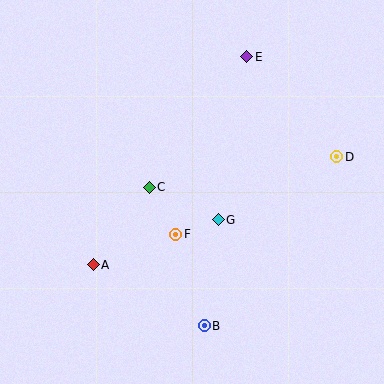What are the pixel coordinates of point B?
Point B is at (204, 326).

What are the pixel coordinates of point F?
Point F is at (176, 234).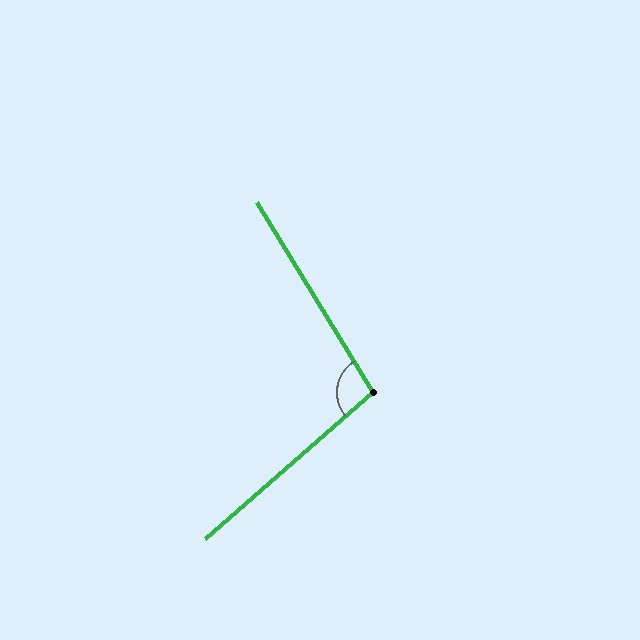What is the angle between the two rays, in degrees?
Approximately 100 degrees.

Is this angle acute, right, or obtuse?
It is obtuse.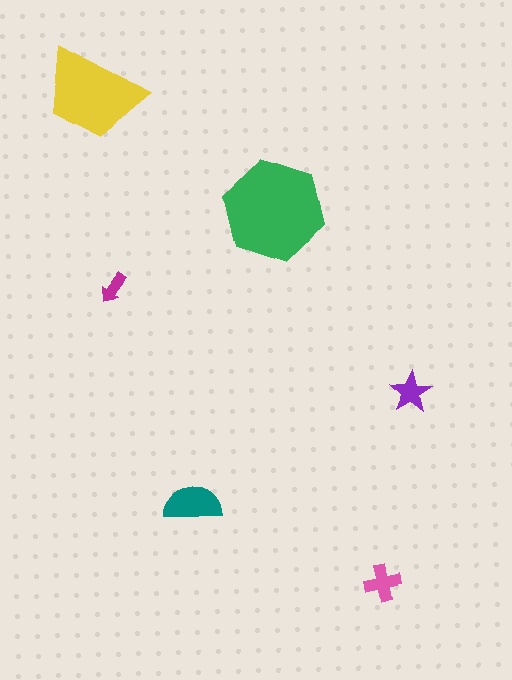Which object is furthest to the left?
The yellow trapezoid is leftmost.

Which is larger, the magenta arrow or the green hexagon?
The green hexagon.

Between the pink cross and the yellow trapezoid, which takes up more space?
The yellow trapezoid.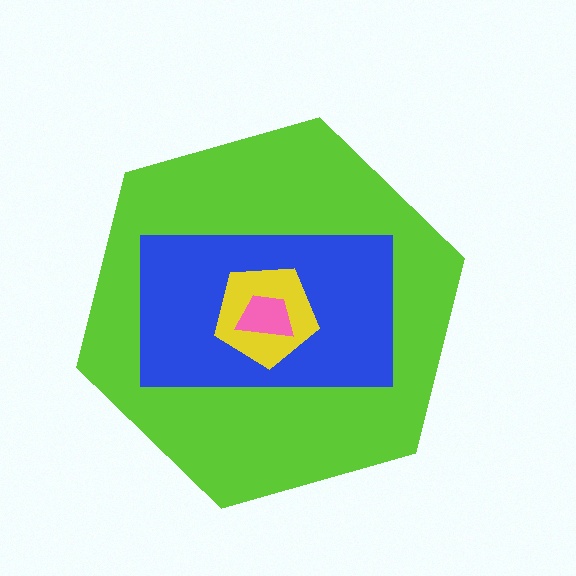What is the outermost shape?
The lime hexagon.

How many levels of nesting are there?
4.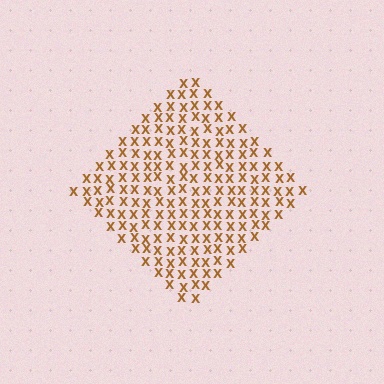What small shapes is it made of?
It is made of small letter X's.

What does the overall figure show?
The overall figure shows a diamond.